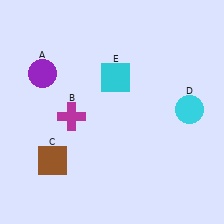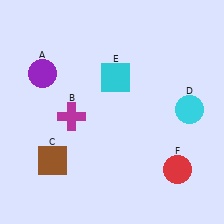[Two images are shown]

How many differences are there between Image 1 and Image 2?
There is 1 difference between the two images.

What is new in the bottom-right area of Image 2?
A red circle (F) was added in the bottom-right area of Image 2.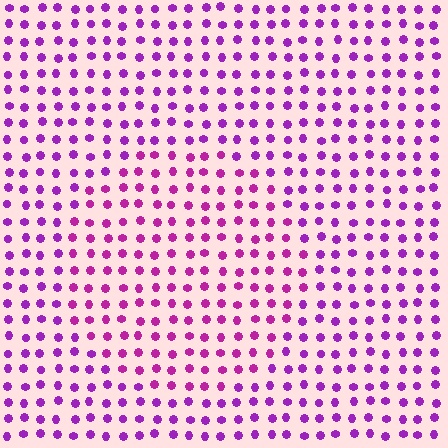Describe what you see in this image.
The image is filled with small purple elements in a uniform arrangement. A circle-shaped region is visible where the elements are tinted to a slightly different hue, forming a subtle color boundary.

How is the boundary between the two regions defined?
The boundary is defined purely by a slight shift in hue (about 22 degrees). Spacing, size, and orientation are identical on both sides.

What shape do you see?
I see a circle.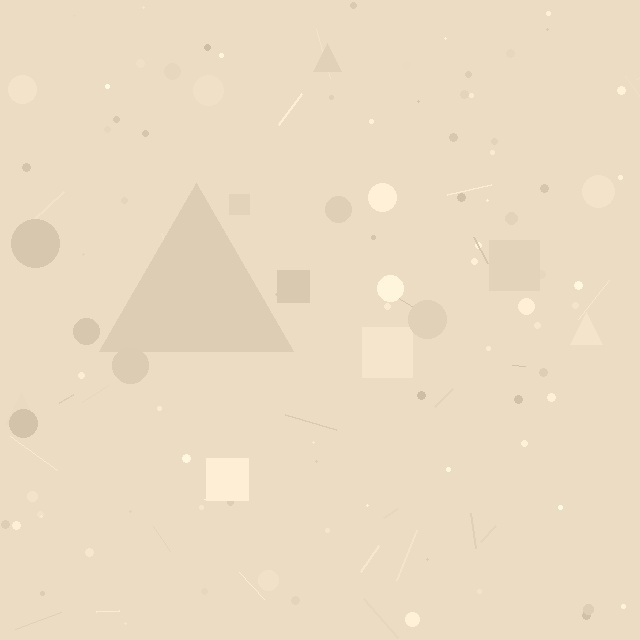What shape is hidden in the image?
A triangle is hidden in the image.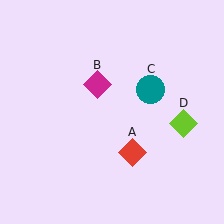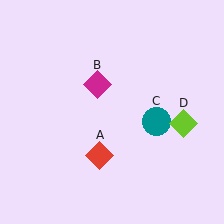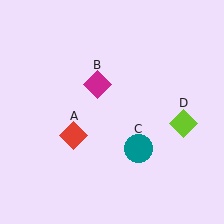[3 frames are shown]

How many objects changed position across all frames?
2 objects changed position: red diamond (object A), teal circle (object C).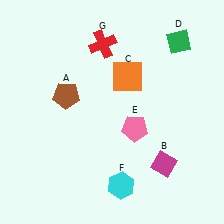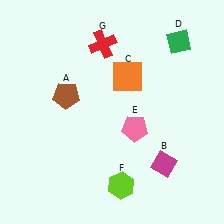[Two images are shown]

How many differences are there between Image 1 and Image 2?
There is 1 difference between the two images.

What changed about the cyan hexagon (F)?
In Image 1, F is cyan. In Image 2, it changed to lime.